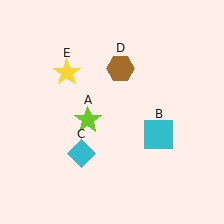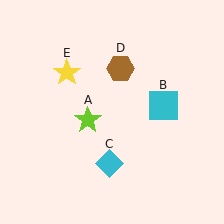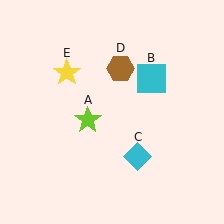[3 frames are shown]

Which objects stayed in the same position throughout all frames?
Lime star (object A) and brown hexagon (object D) and yellow star (object E) remained stationary.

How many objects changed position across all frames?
2 objects changed position: cyan square (object B), cyan diamond (object C).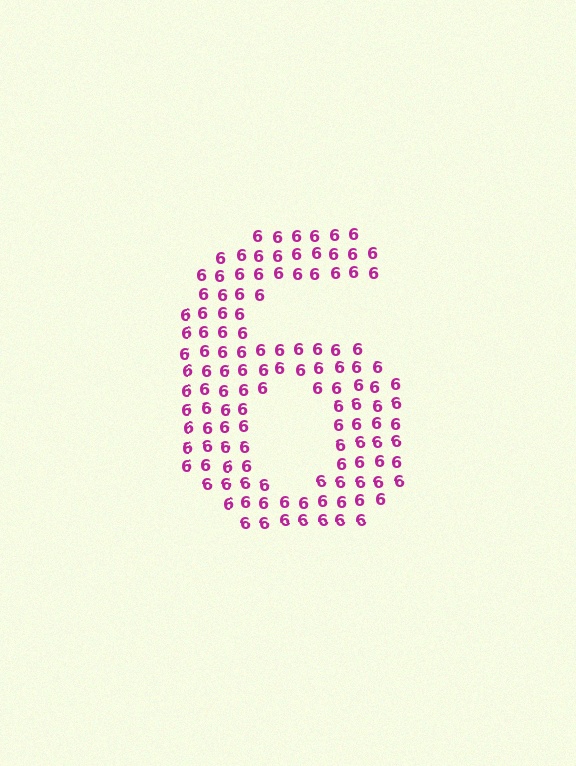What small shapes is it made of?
It is made of small digit 6's.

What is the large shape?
The large shape is the digit 6.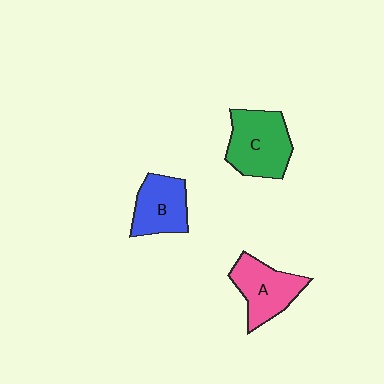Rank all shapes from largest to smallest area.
From largest to smallest: C (green), A (pink), B (blue).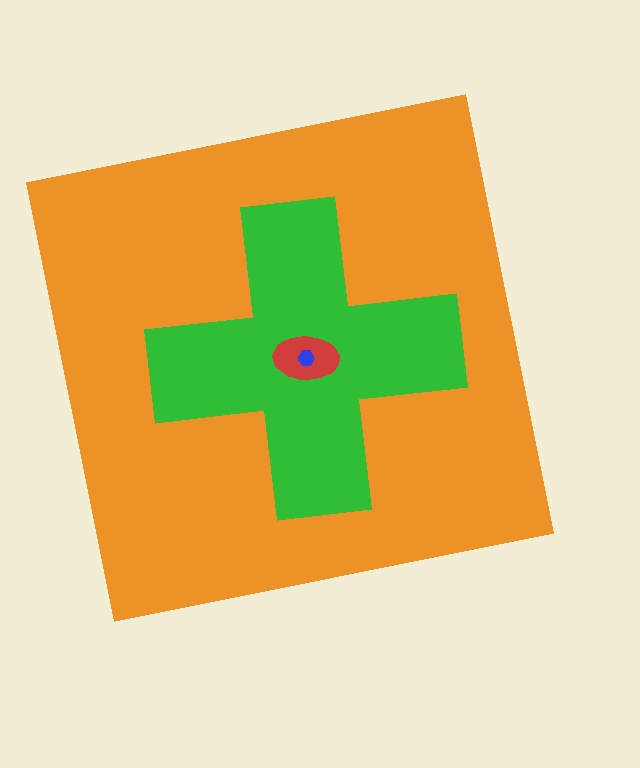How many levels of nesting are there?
4.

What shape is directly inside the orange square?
The green cross.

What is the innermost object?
The blue hexagon.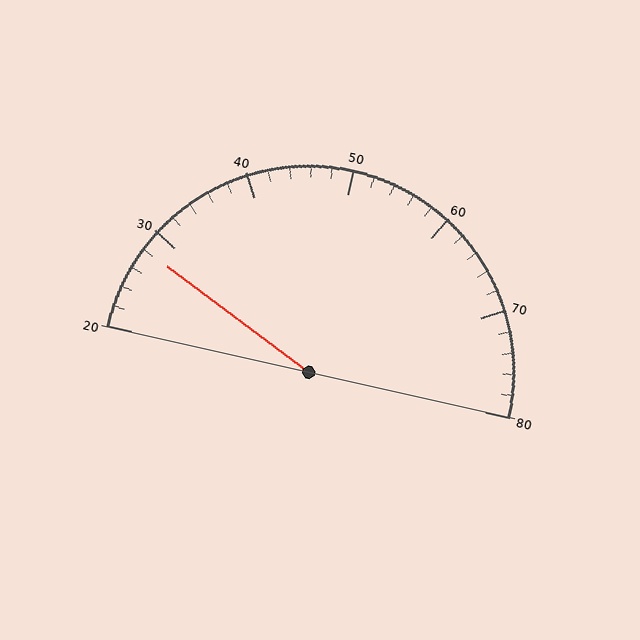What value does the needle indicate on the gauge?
The needle indicates approximately 28.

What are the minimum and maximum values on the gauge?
The gauge ranges from 20 to 80.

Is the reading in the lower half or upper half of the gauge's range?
The reading is in the lower half of the range (20 to 80).